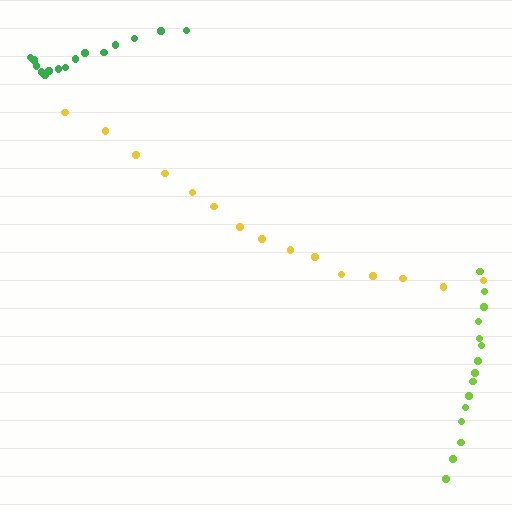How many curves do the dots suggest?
There are 3 distinct paths.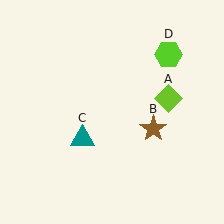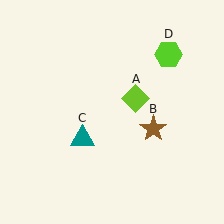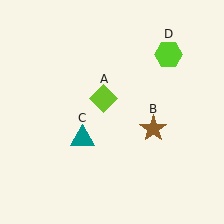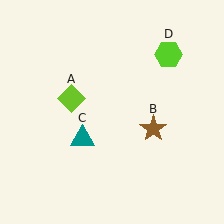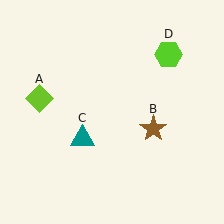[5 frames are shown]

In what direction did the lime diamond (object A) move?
The lime diamond (object A) moved left.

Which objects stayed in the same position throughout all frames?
Brown star (object B) and teal triangle (object C) and lime hexagon (object D) remained stationary.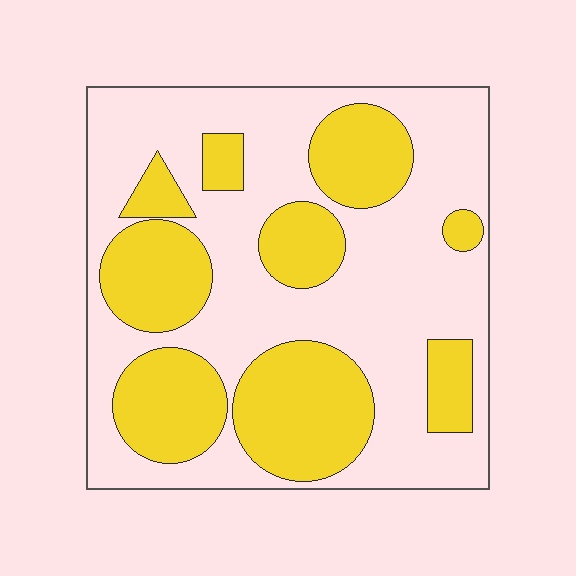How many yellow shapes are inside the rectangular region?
9.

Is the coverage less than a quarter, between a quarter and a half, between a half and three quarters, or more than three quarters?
Between a quarter and a half.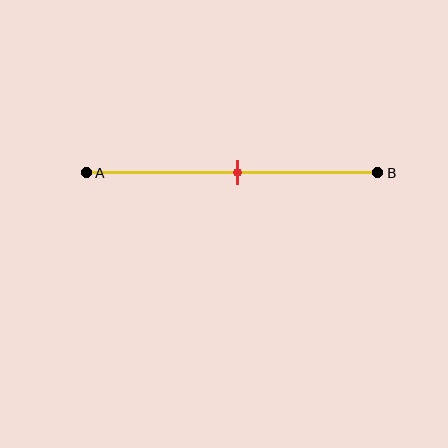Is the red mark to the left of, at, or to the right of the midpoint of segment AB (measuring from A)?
The red mark is approximately at the midpoint of segment AB.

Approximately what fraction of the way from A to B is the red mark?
The red mark is approximately 50% of the way from A to B.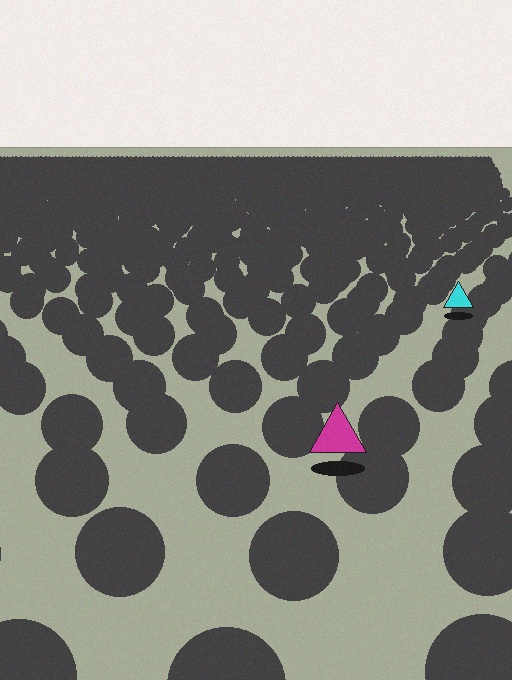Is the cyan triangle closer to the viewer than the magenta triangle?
No. The magenta triangle is closer — you can tell from the texture gradient: the ground texture is coarser near it.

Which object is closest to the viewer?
The magenta triangle is closest. The texture marks near it are larger and more spread out.